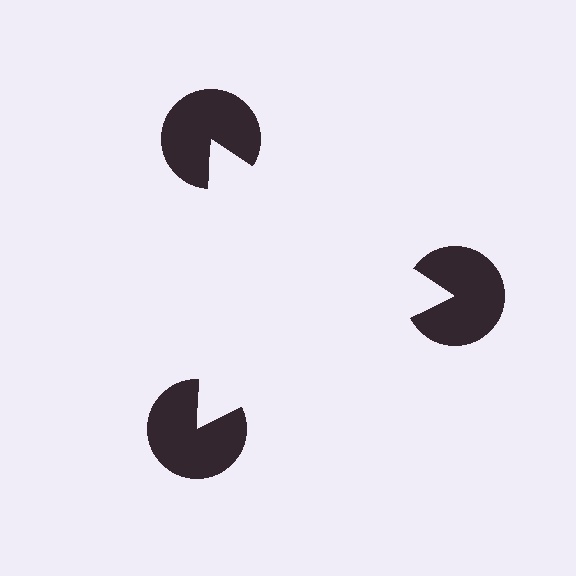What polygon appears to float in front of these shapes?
An illusory triangle — its edges are inferred from the aligned wedge cuts in the pac-man discs, not physically drawn.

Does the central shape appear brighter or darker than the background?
It typically appears slightly brighter than the background, even though no actual brightness change is drawn.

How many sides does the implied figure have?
3 sides.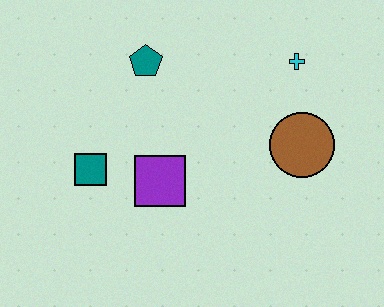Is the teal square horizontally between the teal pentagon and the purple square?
No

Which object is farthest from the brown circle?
The teal square is farthest from the brown circle.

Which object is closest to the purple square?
The teal square is closest to the purple square.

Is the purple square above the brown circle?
No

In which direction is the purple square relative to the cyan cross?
The purple square is to the left of the cyan cross.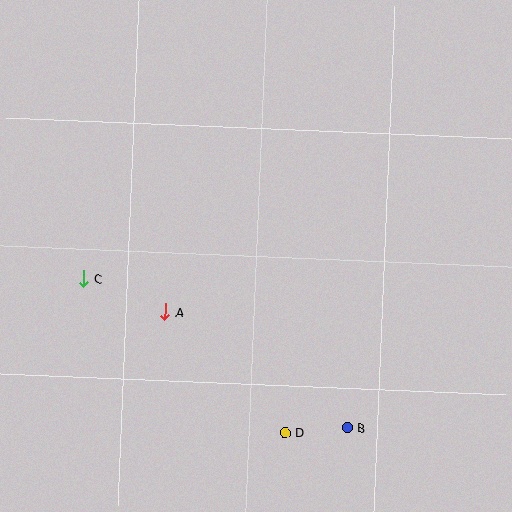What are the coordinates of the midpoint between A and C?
The midpoint between A and C is at (125, 295).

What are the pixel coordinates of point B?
Point B is at (347, 427).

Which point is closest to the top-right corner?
Point B is closest to the top-right corner.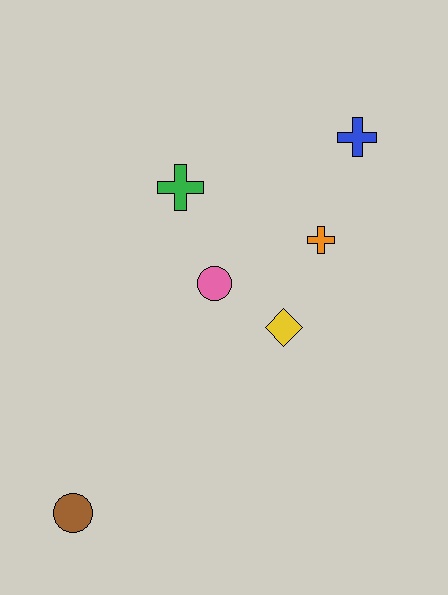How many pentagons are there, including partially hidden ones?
There are no pentagons.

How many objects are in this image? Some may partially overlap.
There are 6 objects.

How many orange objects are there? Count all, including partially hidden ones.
There is 1 orange object.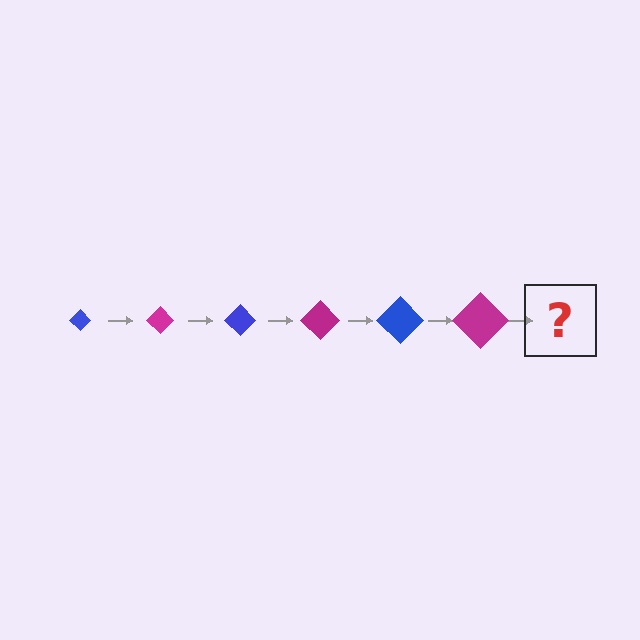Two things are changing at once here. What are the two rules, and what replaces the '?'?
The two rules are that the diamond grows larger each step and the color cycles through blue and magenta. The '?' should be a blue diamond, larger than the previous one.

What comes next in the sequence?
The next element should be a blue diamond, larger than the previous one.